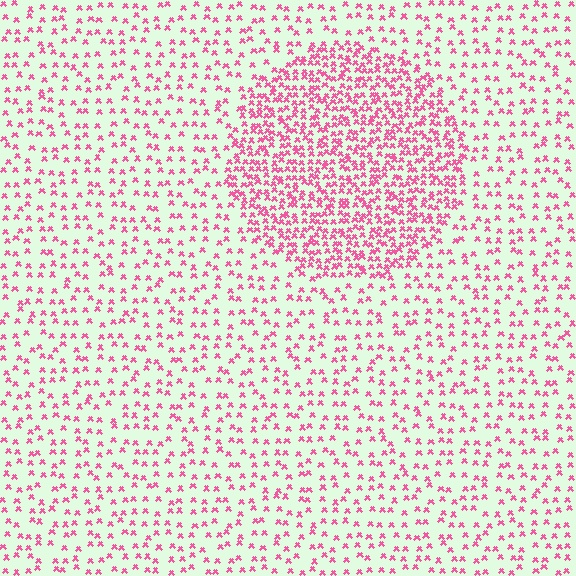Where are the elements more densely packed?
The elements are more densely packed inside the circle boundary.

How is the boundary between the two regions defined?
The boundary is defined by a change in element density (approximately 2.5x ratio). All elements are the same color, size, and shape.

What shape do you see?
I see a circle.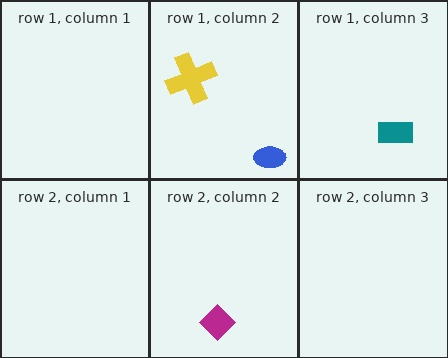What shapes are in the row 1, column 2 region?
The blue ellipse, the yellow cross.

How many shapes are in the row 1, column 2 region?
2.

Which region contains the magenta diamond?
The row 2, column 2 region.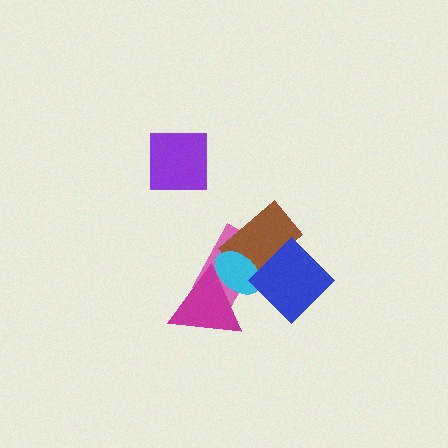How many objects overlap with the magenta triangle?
2 objects overlap with the magenta triangle.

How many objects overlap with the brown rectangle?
3 objects overlap with the brown rectangle.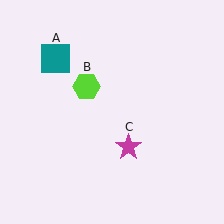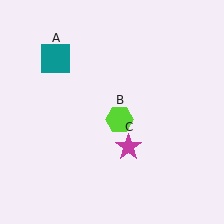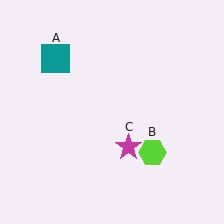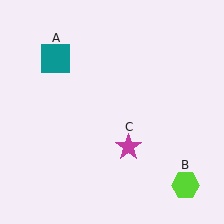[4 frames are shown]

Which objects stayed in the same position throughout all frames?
Teal square (object A) and magenta star (object C) remained stationary.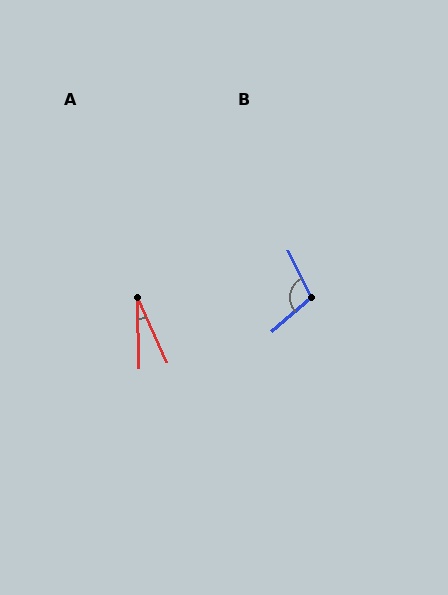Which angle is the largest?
B, at approximately 104 degrees.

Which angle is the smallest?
A, at approximately 23 degrees.